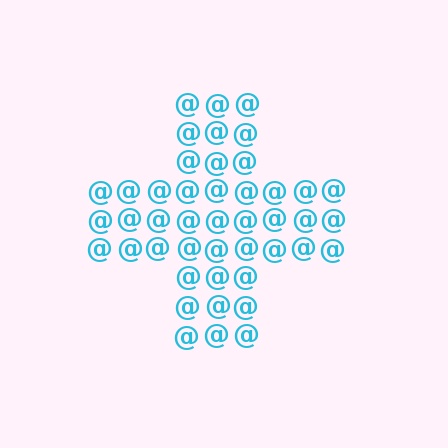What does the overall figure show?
The overall figure shows a cross.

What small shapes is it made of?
It is made of small at signs.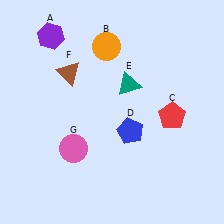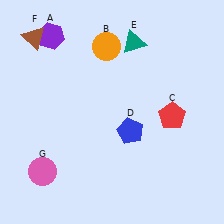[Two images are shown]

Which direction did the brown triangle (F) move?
The brown triangle (F) moved up.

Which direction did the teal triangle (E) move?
The teal triangle (E) moved up.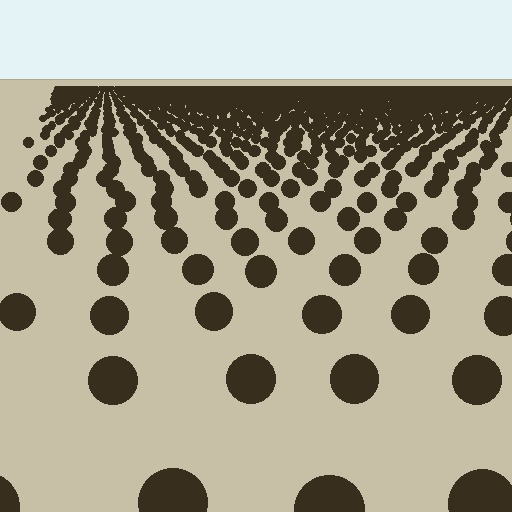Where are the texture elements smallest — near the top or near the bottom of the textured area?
Near the top.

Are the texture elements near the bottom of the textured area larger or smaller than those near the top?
Larger. Near the bottom, elements are closer to the viewer and appear at a bigger on-screen size.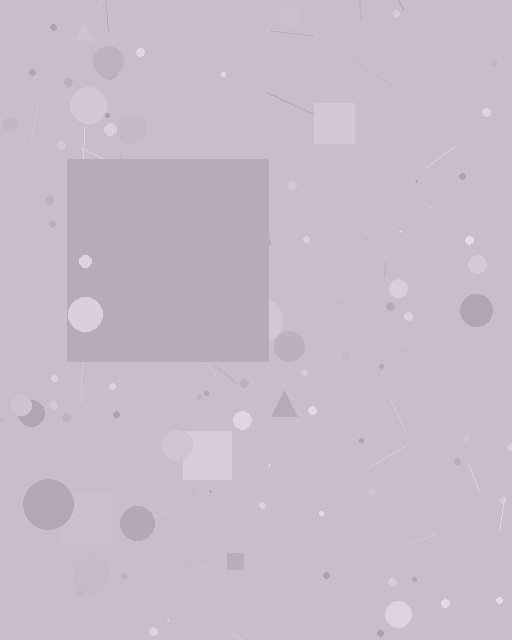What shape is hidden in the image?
A square is hidden in the image.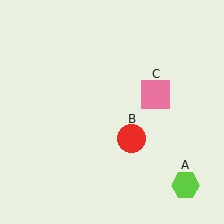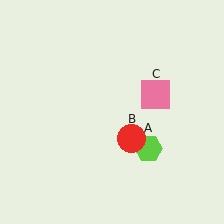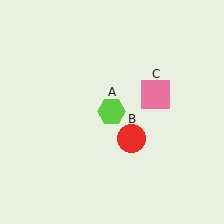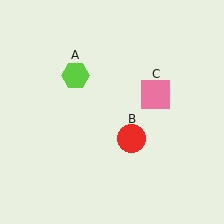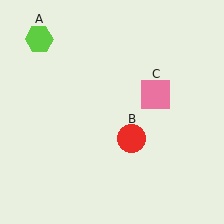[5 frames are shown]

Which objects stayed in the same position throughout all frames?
Red circle (object B) and pink square (object C) remained stationary.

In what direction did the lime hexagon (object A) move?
The lime hexagon (object A) moved up and to the left.